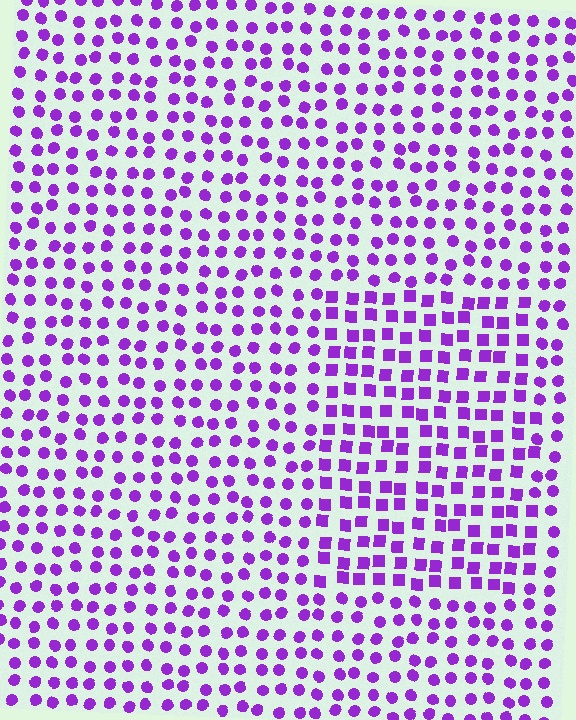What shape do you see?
I see a rectangle.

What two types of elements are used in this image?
The image uses squares inside the rectangle region and circles outside it.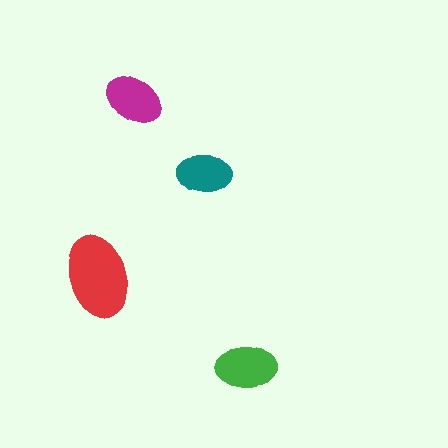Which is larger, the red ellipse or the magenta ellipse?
The red one.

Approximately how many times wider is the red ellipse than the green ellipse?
About 1.5 times wider.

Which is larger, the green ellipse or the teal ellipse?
The green one.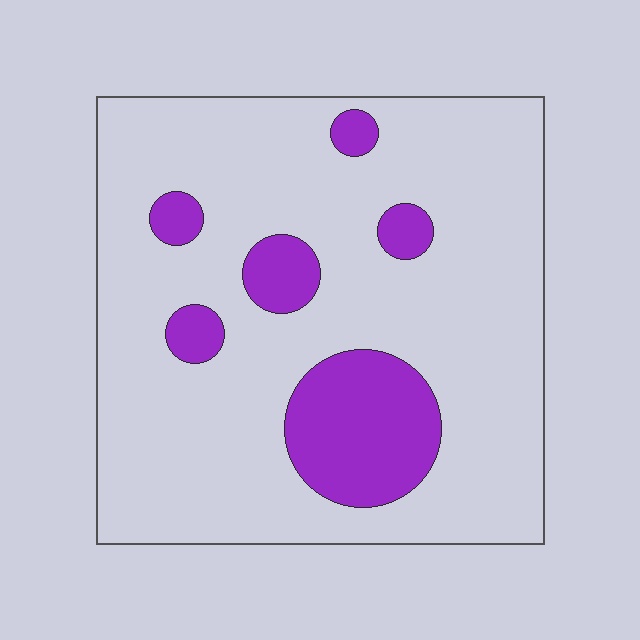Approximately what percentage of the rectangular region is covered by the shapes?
Approximately 15%.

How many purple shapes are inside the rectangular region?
6.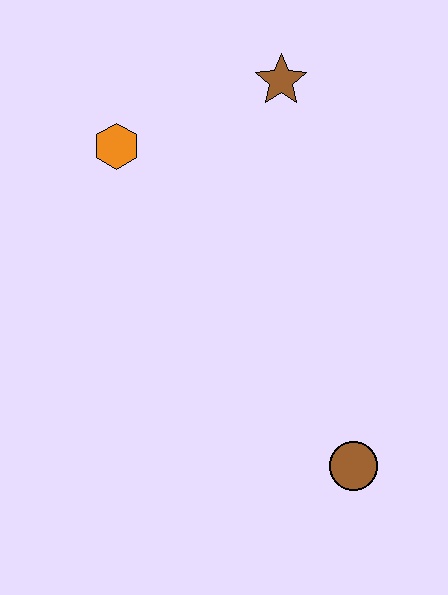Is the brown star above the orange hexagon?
Yes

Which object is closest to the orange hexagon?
The brown star is closest to the orange hexagon.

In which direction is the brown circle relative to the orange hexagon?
The brown circle is below the orange hexagon.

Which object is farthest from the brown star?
The brown circle is farthest from the brown star.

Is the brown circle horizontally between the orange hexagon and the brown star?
No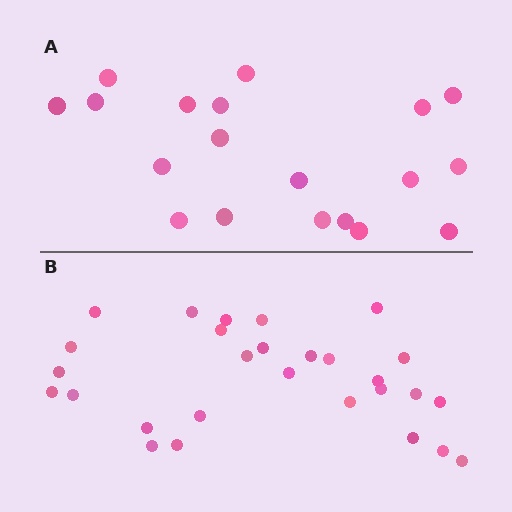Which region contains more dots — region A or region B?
Region B (the bottom region) has more dots.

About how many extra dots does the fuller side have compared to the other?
Region B has roughly 8 or so more dots than region A.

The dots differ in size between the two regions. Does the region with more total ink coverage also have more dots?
No. Region A has more total ink coverage because its dots are larger, but region B actually contains more individual dots. Total area can be misleading — the number of items is what matters here.